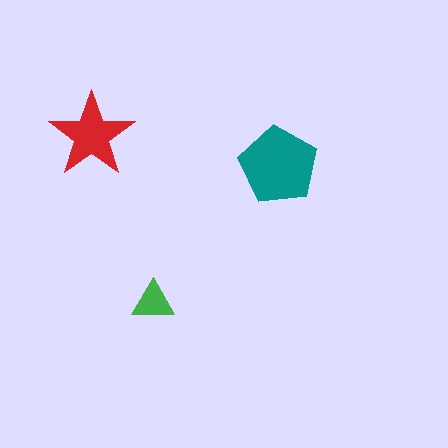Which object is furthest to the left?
The red star is leftmost.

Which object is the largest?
The teal pentagon.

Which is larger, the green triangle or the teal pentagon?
The teal pentagon.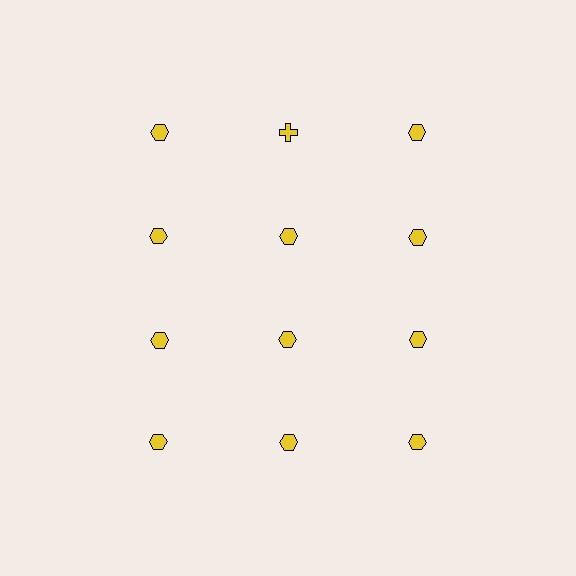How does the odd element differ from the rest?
It has a different shape: cross instead of hexagon.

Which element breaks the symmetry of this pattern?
The yellow cross in the top row, second from left column breaks the symmetry. All other shapes are yellow hexagons.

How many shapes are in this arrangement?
There are 12 shapes arranged in a grid pattern.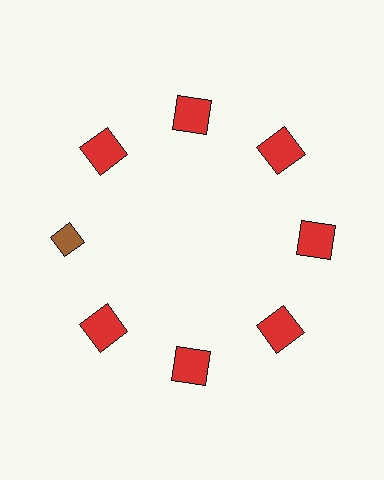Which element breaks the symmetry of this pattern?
The brown diamond at roughly the 9 o'clock position breaks the symmetry. All other shapes are red squares.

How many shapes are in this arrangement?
There are 8 shapes arranged in a ring pattern.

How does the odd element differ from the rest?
It differs in both color (brown instead of red) and shape (diamond instead of square).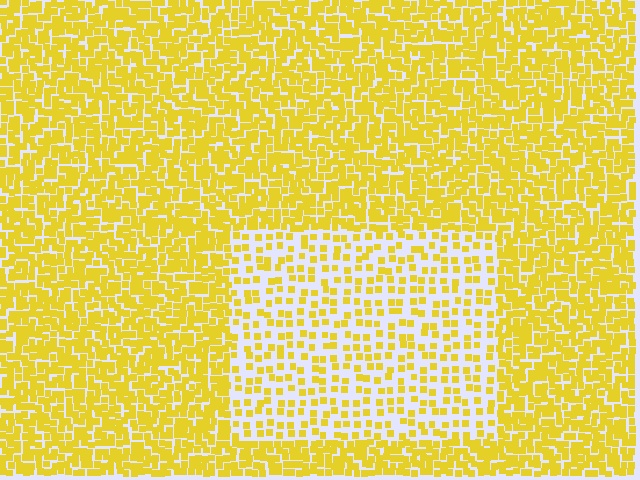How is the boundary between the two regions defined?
The boundary is defined by a change in element density (approximately 2.3x ratio). All elements are the same color, size, and shape.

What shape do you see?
I see a rectangle.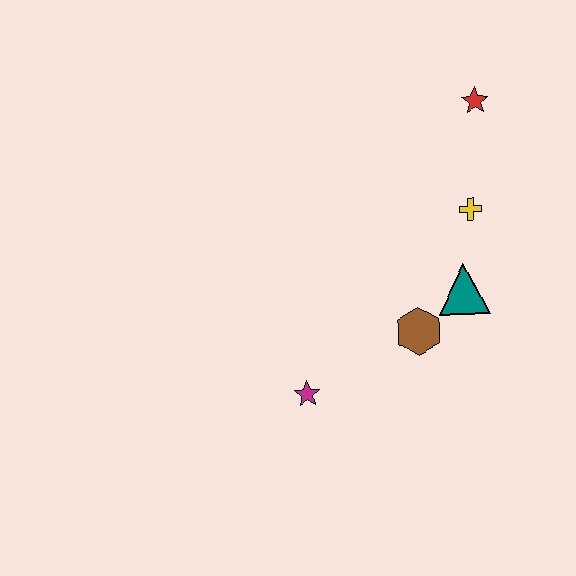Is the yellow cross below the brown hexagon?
No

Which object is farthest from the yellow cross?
The magenta star is farthest from the yellow cross.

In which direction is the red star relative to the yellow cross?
The red star is above the yellow cross.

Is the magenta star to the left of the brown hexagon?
Yes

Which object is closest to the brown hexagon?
The teal triangle is closest to the brown hexagon.